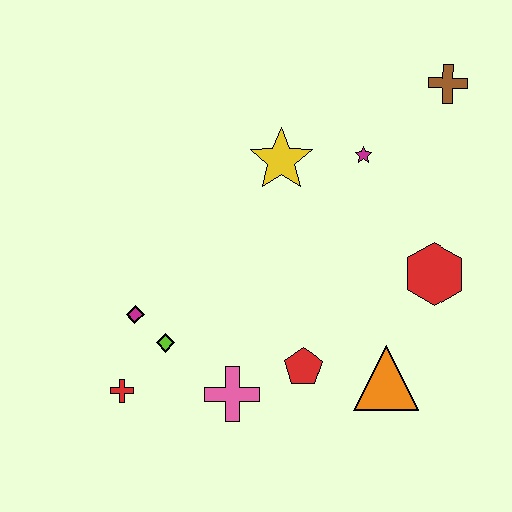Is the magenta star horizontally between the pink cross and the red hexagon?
Yes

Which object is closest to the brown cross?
The magenta star is closest to the brown cross.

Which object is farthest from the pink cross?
The brown cross is farthest from the pink cross.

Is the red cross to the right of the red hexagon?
No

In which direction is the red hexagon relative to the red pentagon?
The red hexagon is to the right of the red pentagon.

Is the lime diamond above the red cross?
Yes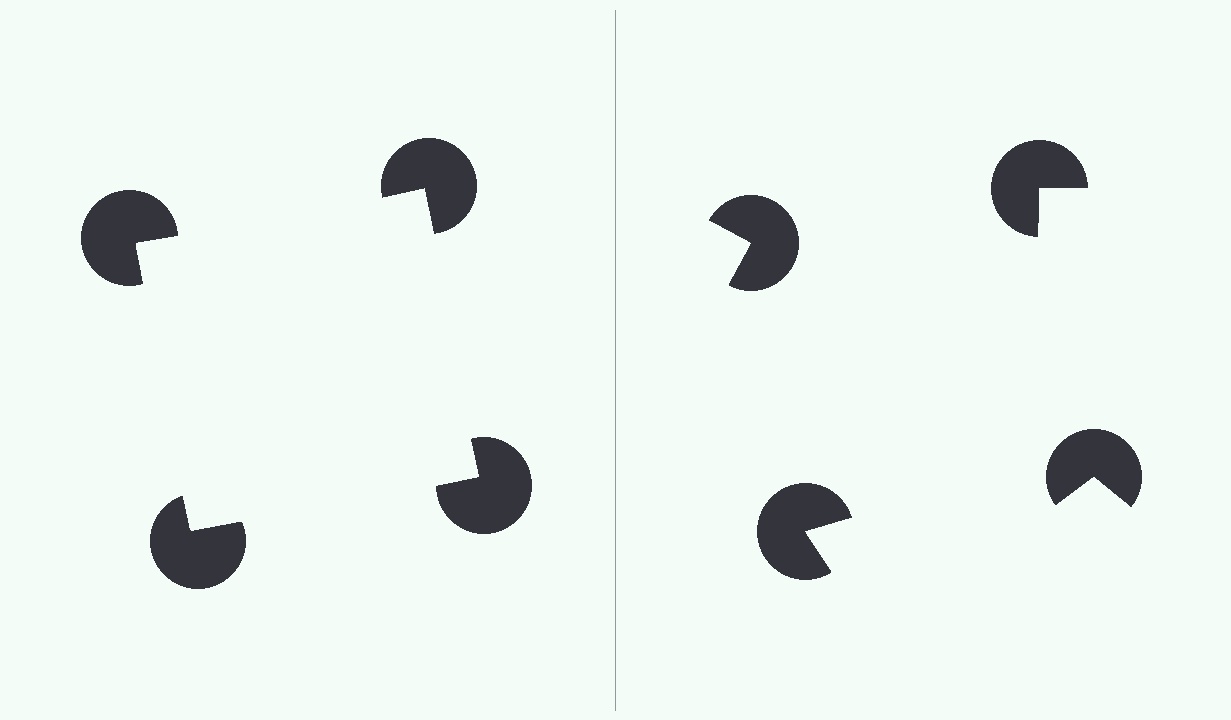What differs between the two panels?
The pac-man discs are positioned identically on both sides; only the wedge orientations differ. On the left they align to a square; on the right they are misaligned.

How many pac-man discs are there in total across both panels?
8 — 4 on each side.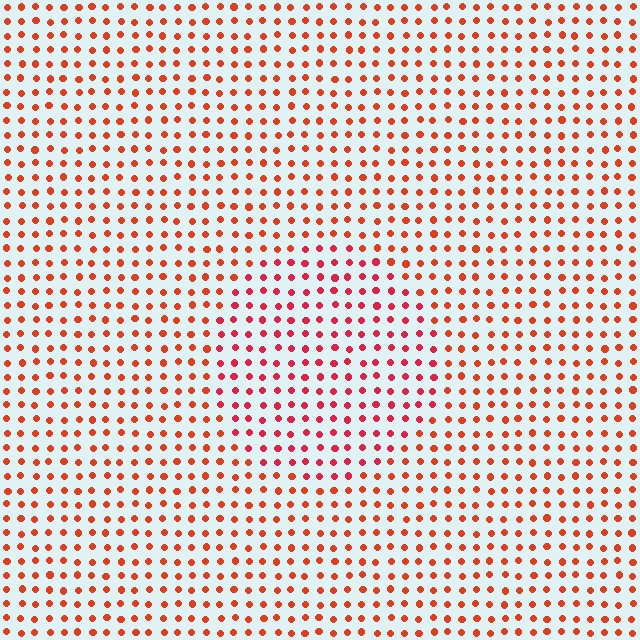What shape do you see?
I see a circle.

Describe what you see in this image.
The image is filled with small red elements in a uniform arrangement. A circle-shaped region is visible where the elements are tinted to a slightly different hue, forming a subtle color boundary.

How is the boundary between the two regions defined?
The boundary is defined purely by a slight shift in hue (about 22 degrees). Spacing, size, and orientation are identical on both sides.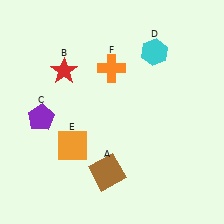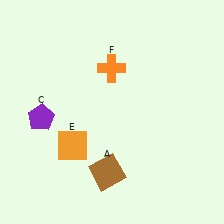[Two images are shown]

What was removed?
The red star (B), the cyan hexagon (D) were removed in Image 2.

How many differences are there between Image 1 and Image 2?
There are 2 differences between the two images.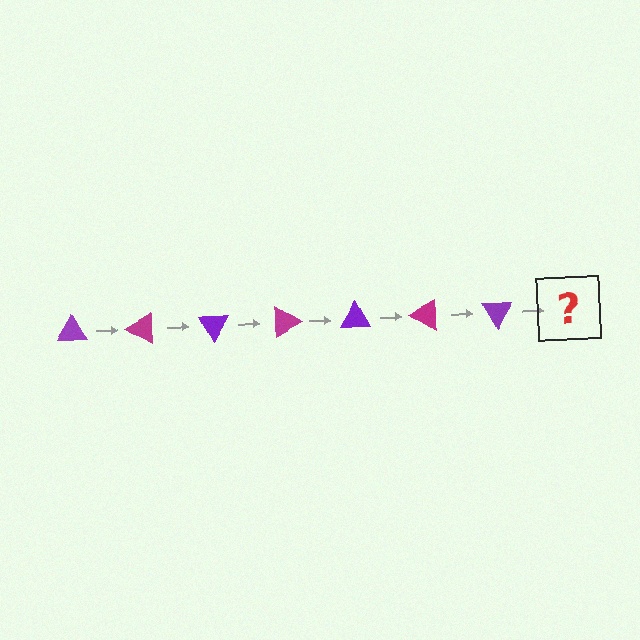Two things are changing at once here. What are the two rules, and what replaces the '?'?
The two rules are that it rotates 30 degrees each step and the color cycles through purple and magenta. The '?' should be a magenta triangle, rotated 210 degrees from the start.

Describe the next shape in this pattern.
It should be a magenta triangle, rotated 210 degrees from the start.